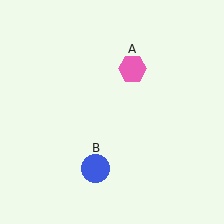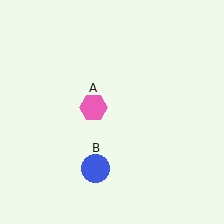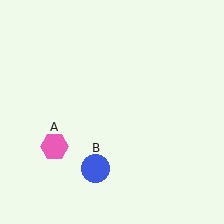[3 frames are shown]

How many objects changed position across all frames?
1 object changed position: pink hexagon (object A).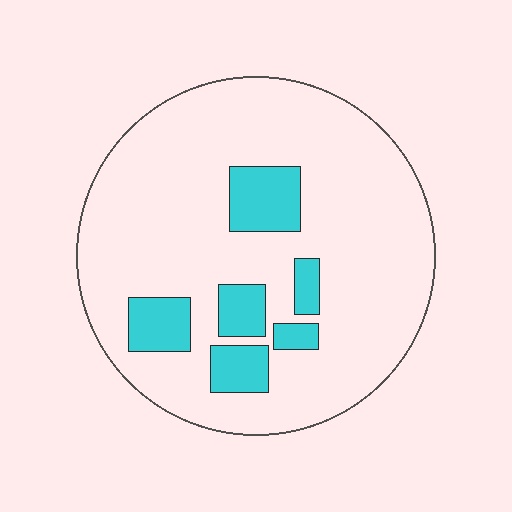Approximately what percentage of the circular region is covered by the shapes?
Approximately 15%.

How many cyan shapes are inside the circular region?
6.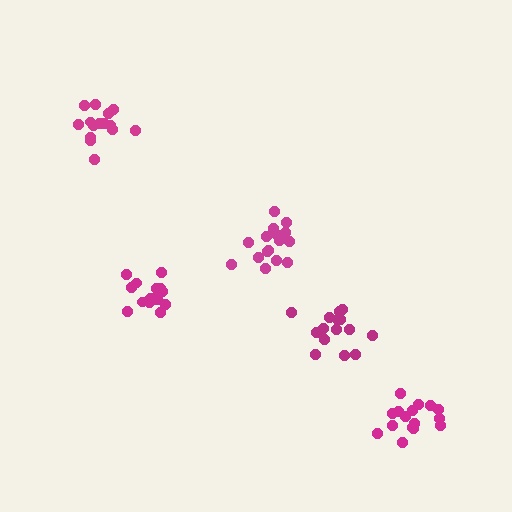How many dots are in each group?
Group 1: 17 dots, Group 2: 15 dots, Group 3: 16 dots, Group 4: 17 dots, Group 5: 15 dots (80 total).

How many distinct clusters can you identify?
There are 5 distinct clusters.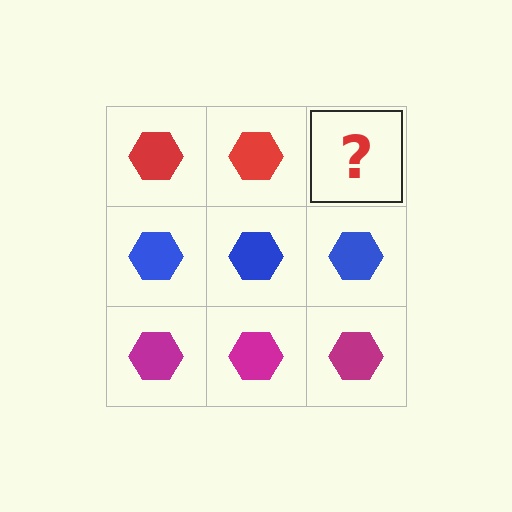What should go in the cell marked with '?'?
The missing cell should contain a red hexagon.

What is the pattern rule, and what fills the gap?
The rule is that each row has a consistent color. The gap should be filled with a red hexagon.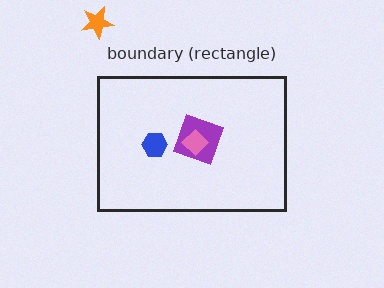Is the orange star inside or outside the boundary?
Outside.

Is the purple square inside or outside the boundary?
Inside.